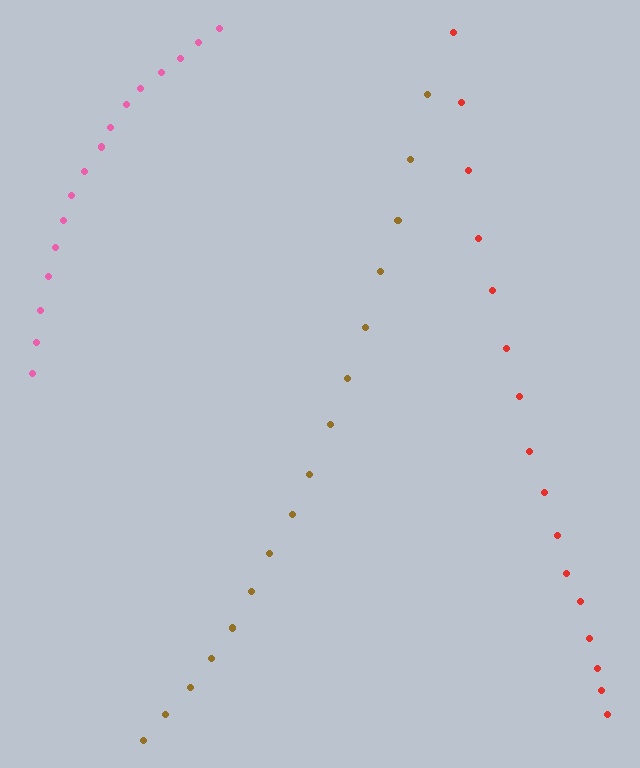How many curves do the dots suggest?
There are 3 distinct paths.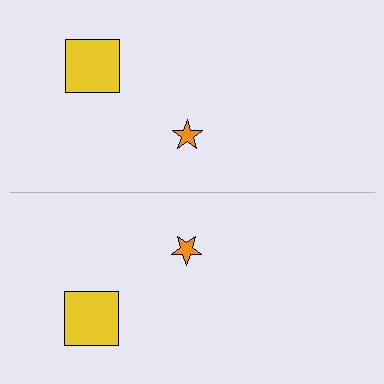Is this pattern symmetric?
Yes, this pattern has bilateral (reflection) symmetry.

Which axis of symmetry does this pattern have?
The pattern has a horizontal axis of symmetry running through the center of the image.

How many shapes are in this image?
There are 4 shapes in this image.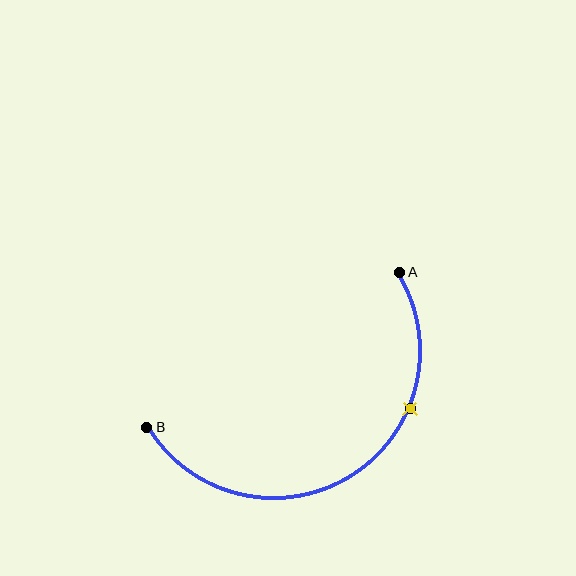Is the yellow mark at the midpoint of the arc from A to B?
No. The yellow mark lies on the arc but is closer to endpoint A. The arc midpoint would be at the point on the curve equidistant along the arc from both A and B.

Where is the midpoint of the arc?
The arc midpoint is the point on the curve farthest from the straight line joining A and B. It sits below that line.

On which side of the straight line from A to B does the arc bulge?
The arc bulges below the straight line connecting A and B.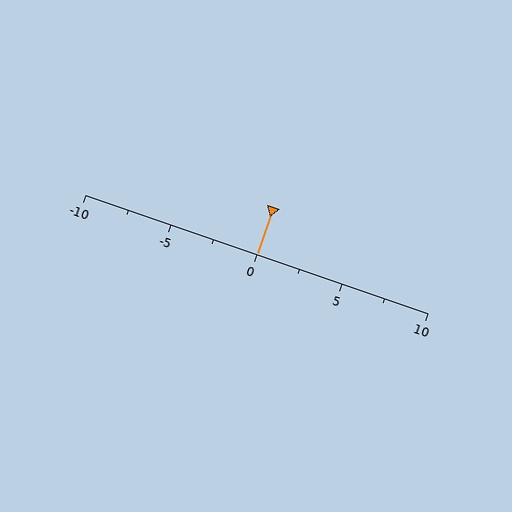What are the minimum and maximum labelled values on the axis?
The axis runs from -10 to 10.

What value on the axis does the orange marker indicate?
The marker indicates approximately 0.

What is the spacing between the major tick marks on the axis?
The major ticks are spaced 5 apart.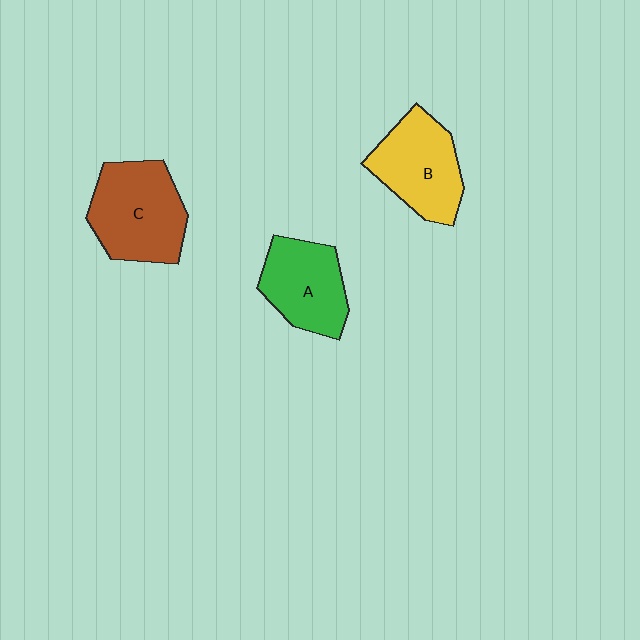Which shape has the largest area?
Shape C (brown).